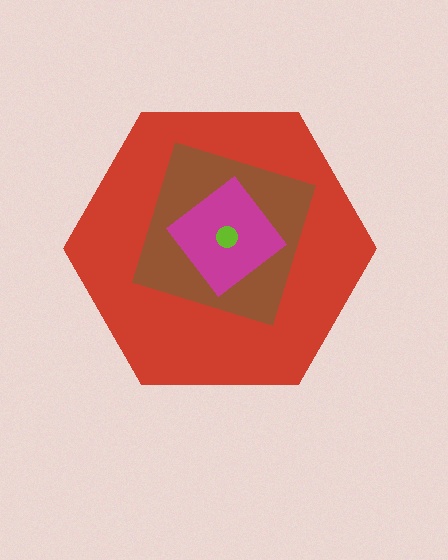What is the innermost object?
The lime circle.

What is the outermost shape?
The red hexagon.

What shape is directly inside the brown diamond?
The magenta diamond.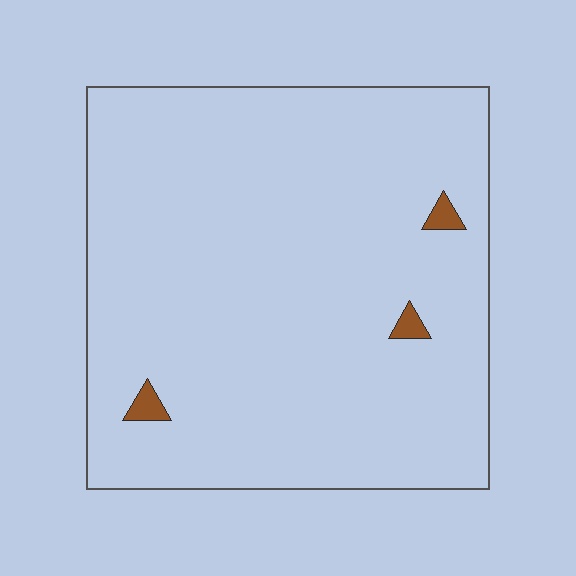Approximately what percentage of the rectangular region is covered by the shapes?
Approximately 0%.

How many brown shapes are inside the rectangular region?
3.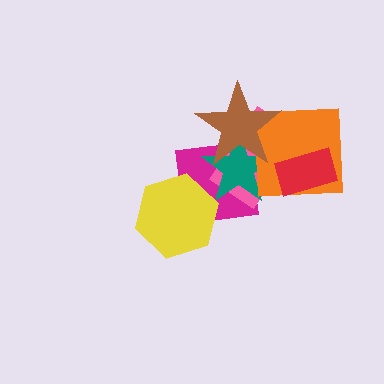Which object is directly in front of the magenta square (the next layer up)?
The pink rectangle is directly in front of the magenta square.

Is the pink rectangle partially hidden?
Yes, it is partially covered by another shape.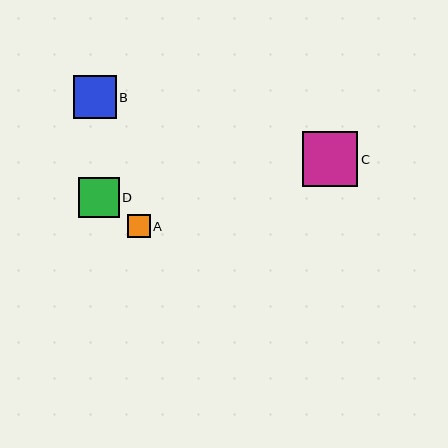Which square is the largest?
Square C is the largest with a size of approximately 55 pixels.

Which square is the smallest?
Square A is the smallest with a size of approximately 23 pixels.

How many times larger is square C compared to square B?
Square C is approximately 1.3 times the size of square B.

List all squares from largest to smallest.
From largest to smallest: C, B, D, A.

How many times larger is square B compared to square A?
Square B is approximately 1.9 times the size of square A.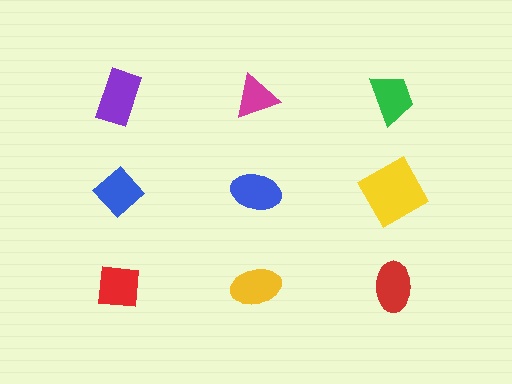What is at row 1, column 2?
A magenta triangle.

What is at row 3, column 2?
A yellow ellipse.